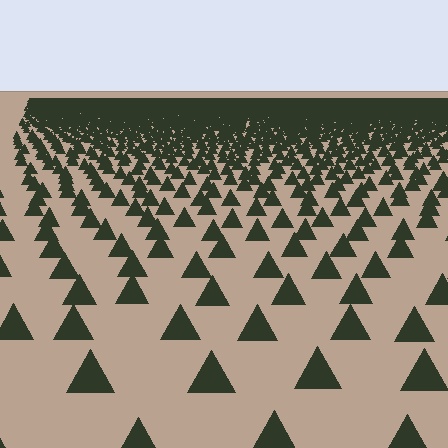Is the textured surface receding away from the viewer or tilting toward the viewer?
The surface is receding away from the viewer. Texture elements get smaller and denser toward the top.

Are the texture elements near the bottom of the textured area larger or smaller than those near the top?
Larger. Near the bottom, elements are closer to the viewer and appear at a bigger on-screen size.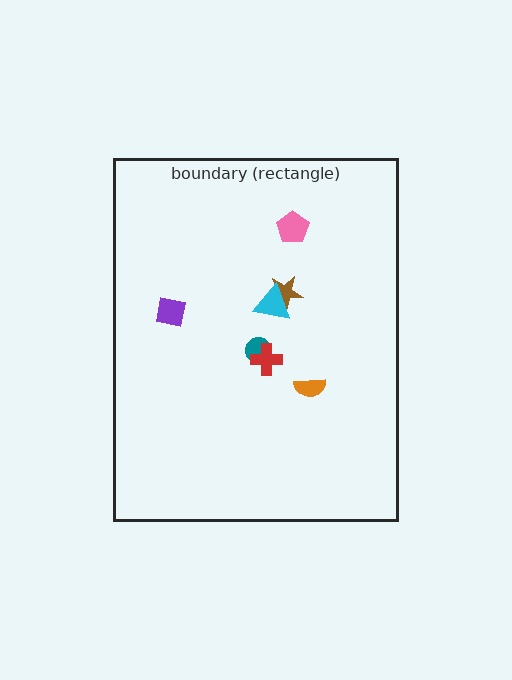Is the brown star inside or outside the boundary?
Inside.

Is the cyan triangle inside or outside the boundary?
Inside.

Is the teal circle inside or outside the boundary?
Inside.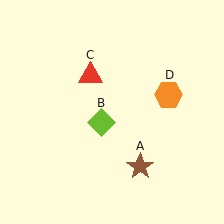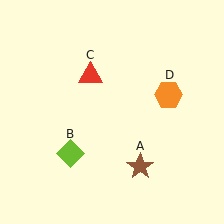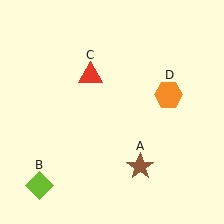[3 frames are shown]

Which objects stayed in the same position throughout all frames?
Brown star (object A) and red triangle (object C) and orange hexagon (object D) remained stationary.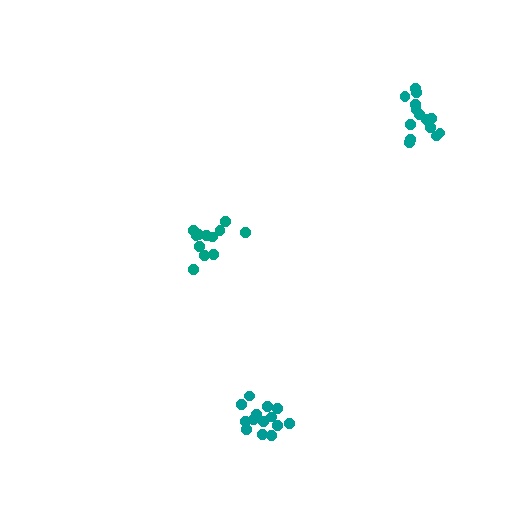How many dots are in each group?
Group 1: 13 dots, Group 2: 14 dots, Group 3: 14 dots (41 total).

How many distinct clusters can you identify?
There are 3 distinct clusters.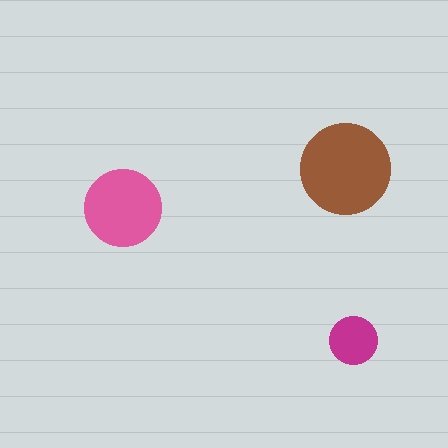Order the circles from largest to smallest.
the brown one, the pink one, the magenta one.